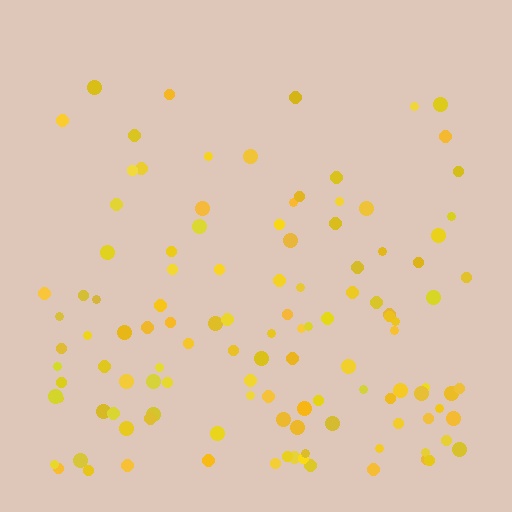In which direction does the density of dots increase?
From top to bottom, with the bottom side densest.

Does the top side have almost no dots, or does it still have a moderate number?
Still a moderate number, just noticeably fewer than the bottom.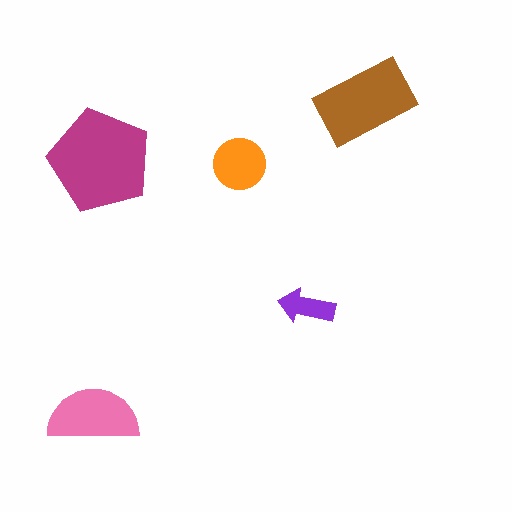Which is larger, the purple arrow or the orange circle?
The orange circle.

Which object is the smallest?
The purple arrow.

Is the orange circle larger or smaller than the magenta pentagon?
Smaller.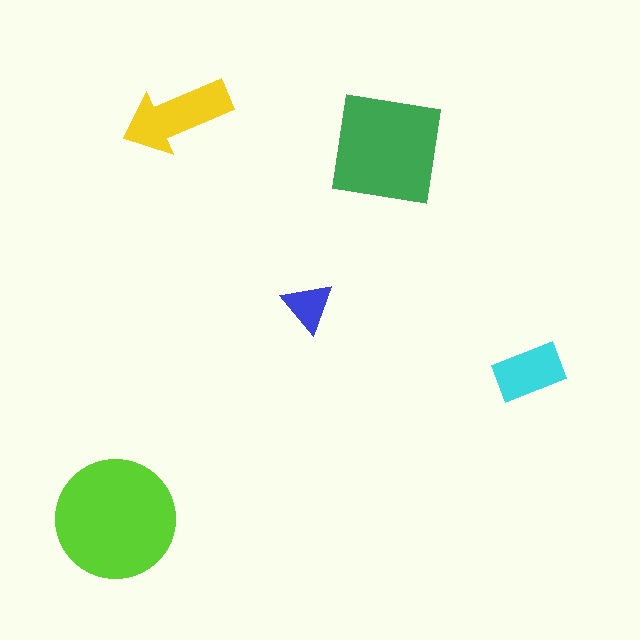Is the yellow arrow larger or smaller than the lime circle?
Smaller.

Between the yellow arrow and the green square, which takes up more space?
The green square.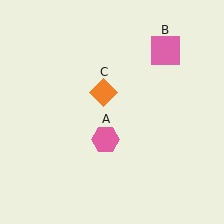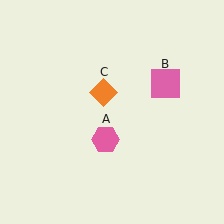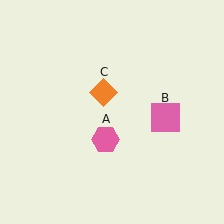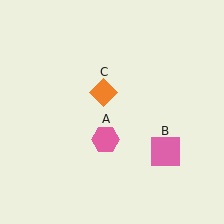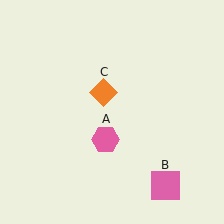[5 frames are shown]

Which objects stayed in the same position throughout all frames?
Pink hexagon (object A) and orange diamond (object C) remained stationary.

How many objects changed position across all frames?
1 object changed position: pink square (object B).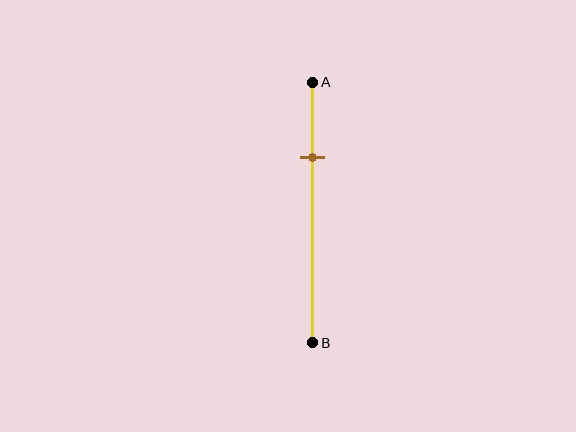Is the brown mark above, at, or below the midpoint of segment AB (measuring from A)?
The brown mark is above the midpoint of segment AB.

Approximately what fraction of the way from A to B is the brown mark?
The brown mark is approximately 30% of the way from A to B.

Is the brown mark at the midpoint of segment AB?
No, the mark is at about 30% from A, not at the 50% midpoint.